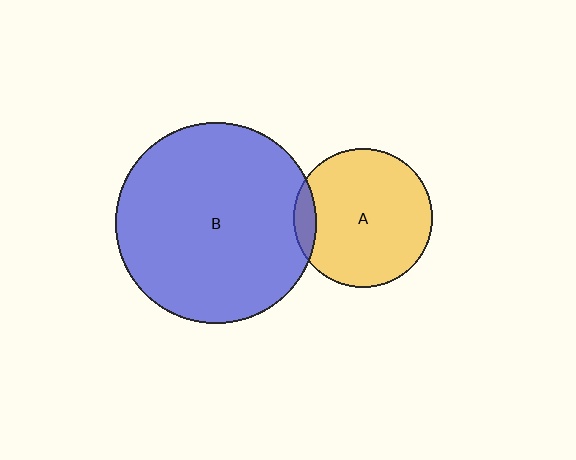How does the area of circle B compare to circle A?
Approximately 2.1 times.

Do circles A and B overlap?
Yes.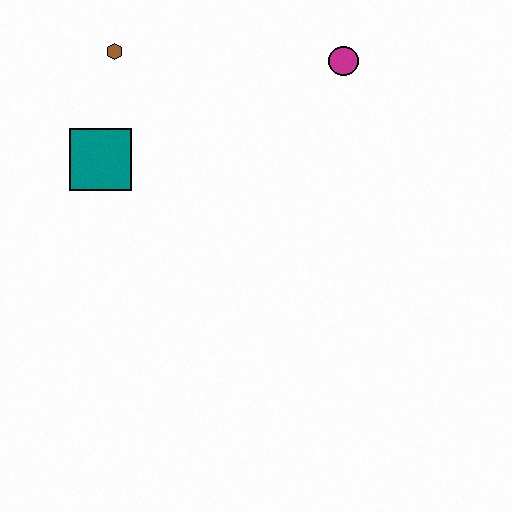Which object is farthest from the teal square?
The magenta circle is farthest from the teal square.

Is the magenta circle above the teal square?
Yes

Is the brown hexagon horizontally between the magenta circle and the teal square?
Yes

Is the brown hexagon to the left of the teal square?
No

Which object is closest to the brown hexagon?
The teal square is closest to the brown hexagon.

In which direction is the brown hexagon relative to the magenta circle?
The brown hexagon is to the left of the magenta circle.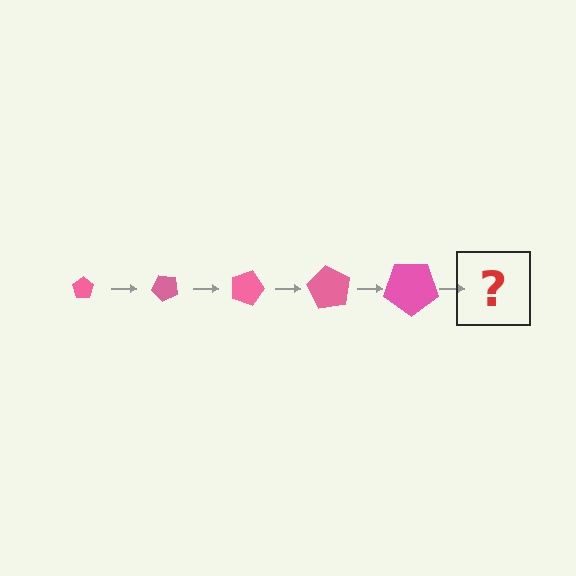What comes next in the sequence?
The next element should be a pentagon, larger than the previous one and rotated 225 degrees from the start.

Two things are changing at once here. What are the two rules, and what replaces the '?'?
The two rules are that the pentagon grows larger each step and it rotates 45 degrees each step. The '?' should be a pentagon, larger than the previous one and rotated 225 degrees from the start.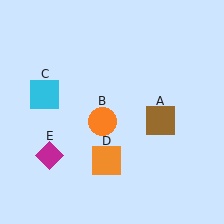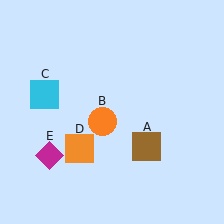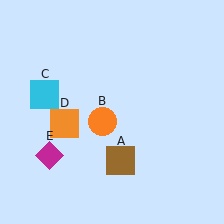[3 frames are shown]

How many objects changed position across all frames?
2 objects changed position: brown square (object A), orange square (object D).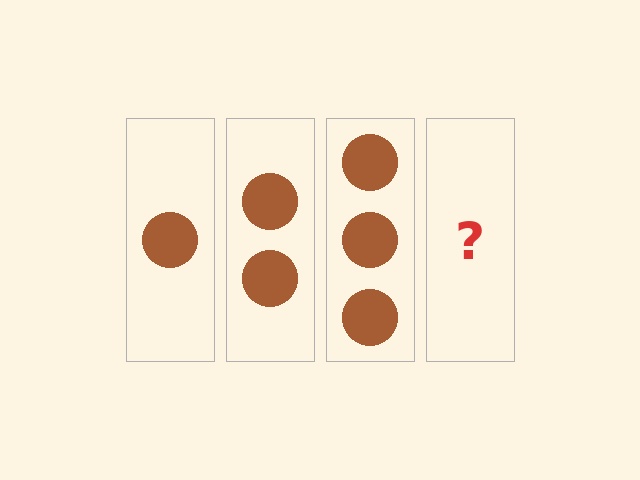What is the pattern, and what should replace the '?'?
The pattern is that each step adds one more circle. The '?' should be 4 circles.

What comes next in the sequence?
The next element should be 4 circles.